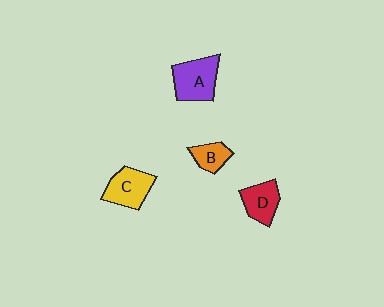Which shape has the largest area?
Shape A (purple).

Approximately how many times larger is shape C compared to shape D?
Approximately 1.2 times.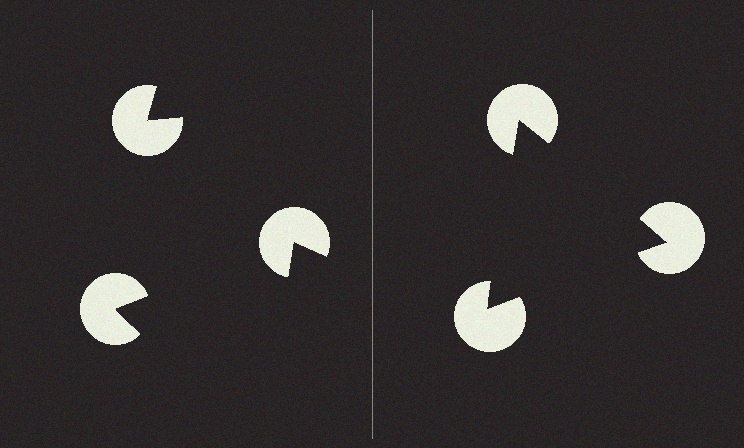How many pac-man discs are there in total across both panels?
6 — 3 on each side.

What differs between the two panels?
The pac-man discs are positioned identically on both sides; only the wedge orientations differ. On the right they align to a triangle; on the left they are misaligned.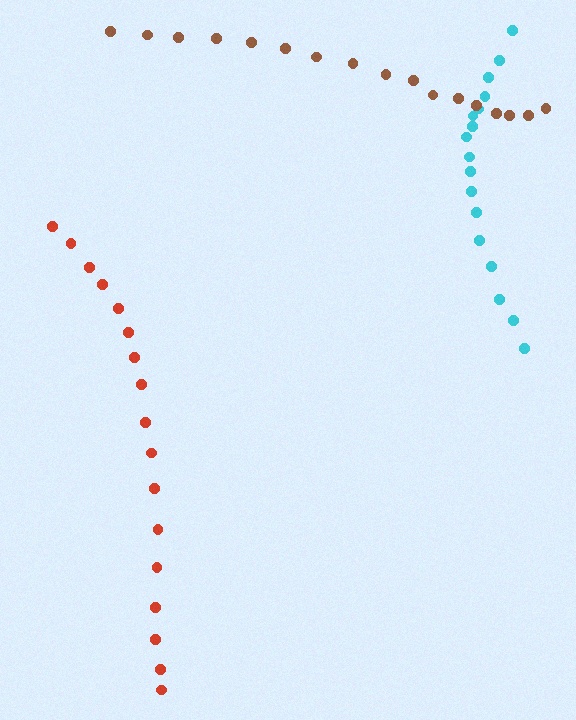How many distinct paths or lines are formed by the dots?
There are 3 distinct paths.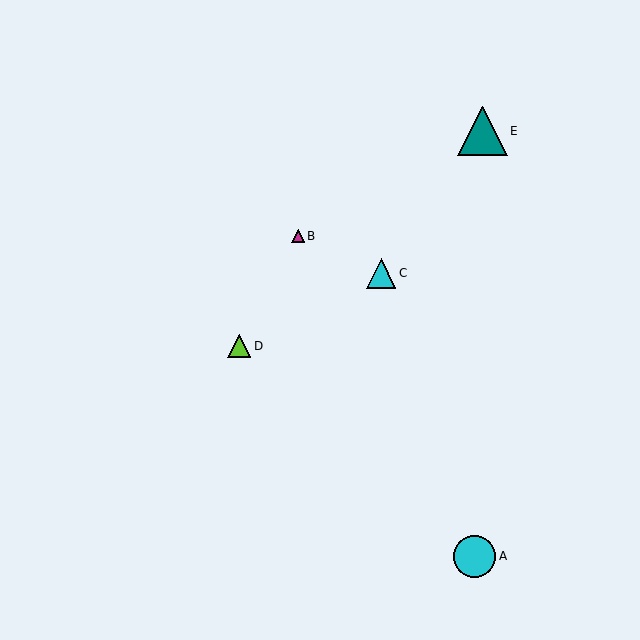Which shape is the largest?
The teal triangle (labeled E) is the largest.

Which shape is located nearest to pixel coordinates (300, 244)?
The magenta triangle (labeled B) at (298, 236) is nearest to that location.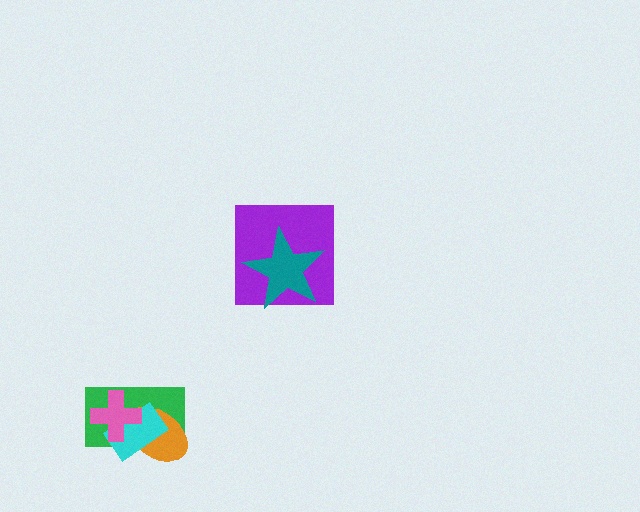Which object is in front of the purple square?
The teal star is in front of the purple square.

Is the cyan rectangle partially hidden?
Yes, it is partially covered by another shape.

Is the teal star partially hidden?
No, no other shape covers it.